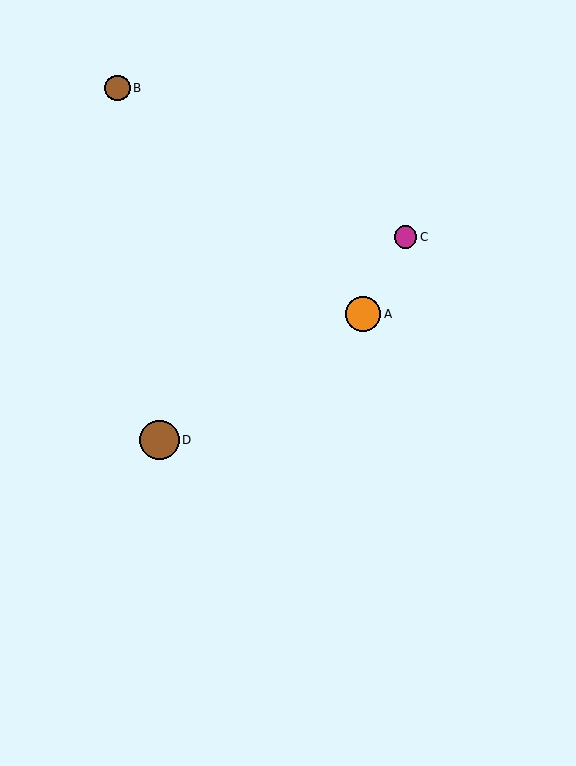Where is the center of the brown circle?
The center of the brown circle is at (117, 88).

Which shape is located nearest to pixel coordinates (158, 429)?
The brown circle (labeled D) at (159, 440) is nearest to that location.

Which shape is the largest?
The brown circle (labeled D) is the largest.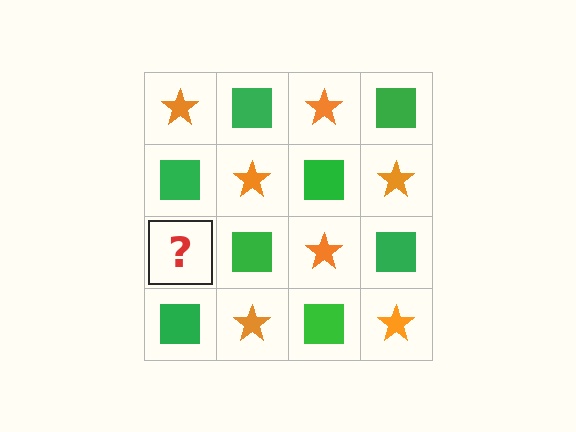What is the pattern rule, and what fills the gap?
The rule is that it alternates orange star and green square in a checkerboard pattern. The gap should be filled with an orange star.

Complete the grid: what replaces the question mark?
The question mark should be replaced with an orange star.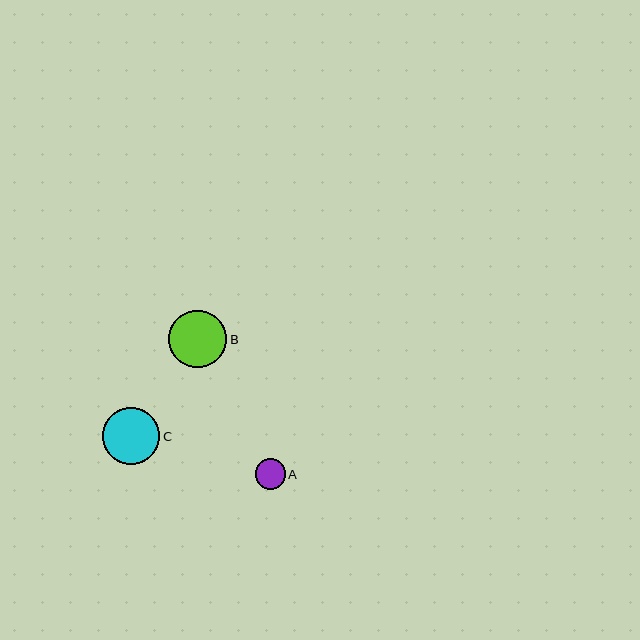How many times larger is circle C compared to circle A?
Circle C is approximately 1.9 times the size of circle A.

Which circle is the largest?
Circle B is the largest with a size of approximately 58 pixels.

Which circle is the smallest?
Circle A is the smallest with a size of approximately 30 pixels.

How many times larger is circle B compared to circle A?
Circle B is approximately 1.9 times the size of circle A.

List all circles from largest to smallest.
From largest to smallest: B, C, A.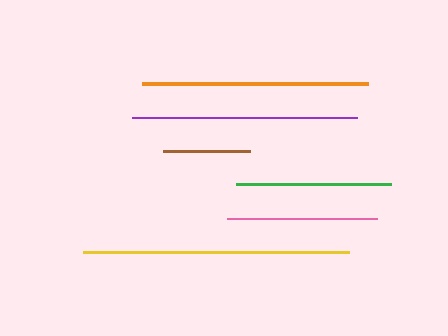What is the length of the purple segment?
The purple segment is approximately 225 pixels long.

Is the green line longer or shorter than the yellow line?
The yellow line is longer than the green line.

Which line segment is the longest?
The yellow line is the longest at approximately 266 pixels.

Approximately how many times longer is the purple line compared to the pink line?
The purple line is approximately 1.5 times the length of the pink line.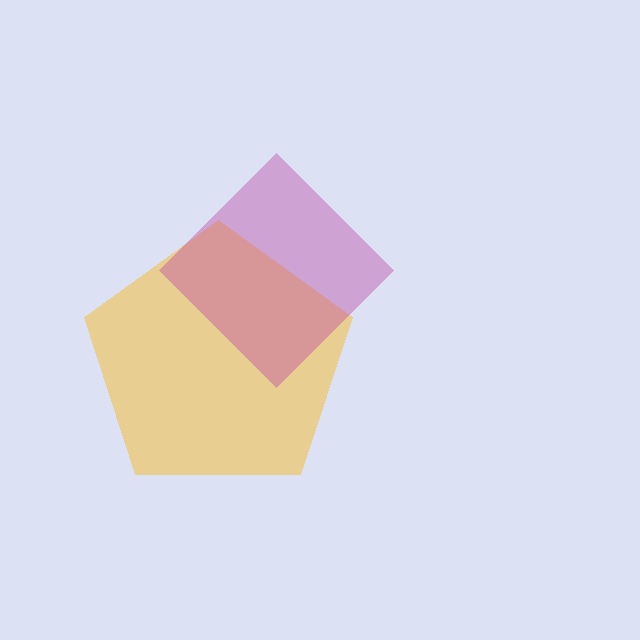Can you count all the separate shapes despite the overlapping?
Yes, there are 2 separate shapes.